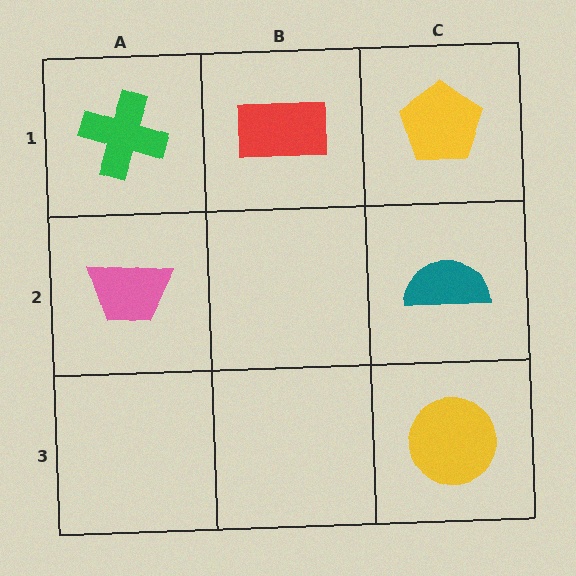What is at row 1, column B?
A red rectangle.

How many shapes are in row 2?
2 shapes.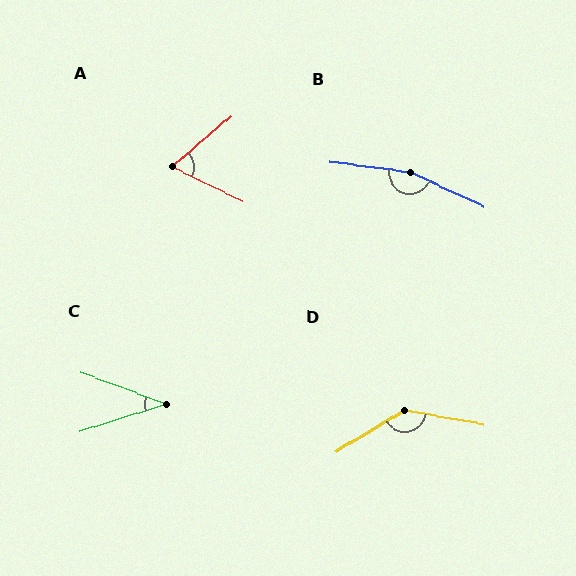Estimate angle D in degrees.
Approximately 138 degrees.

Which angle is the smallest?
C, at approximately 38 degrees.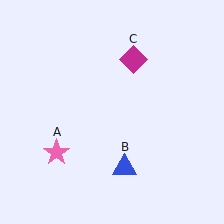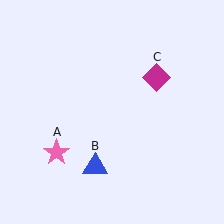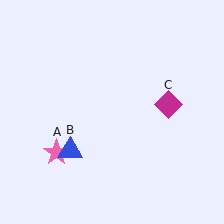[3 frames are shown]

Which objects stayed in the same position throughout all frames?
Pink star (object A) remained stationary.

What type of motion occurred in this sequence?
The blue triangle (object B), magenta diamond (object C) rotated clockwise around the center of the scene.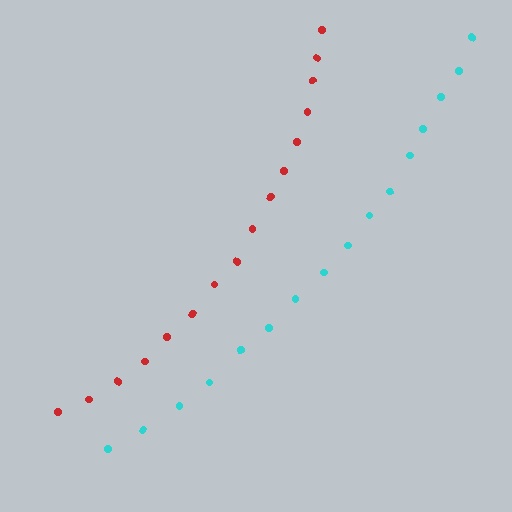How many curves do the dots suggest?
There are 2 distinct paths.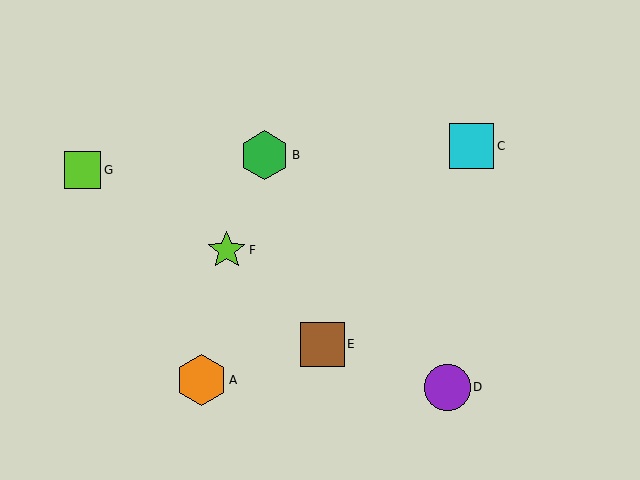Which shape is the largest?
The orange hexagon (labeled A) is the largest.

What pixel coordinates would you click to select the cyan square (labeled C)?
Click at (472, 146) to select the cyan square C.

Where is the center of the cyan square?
The center of the cyan square is at (472, 146).